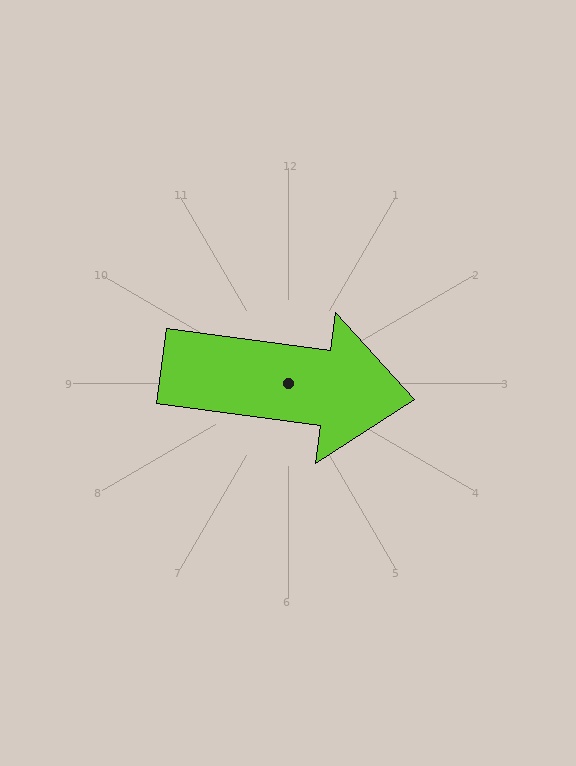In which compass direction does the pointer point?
East.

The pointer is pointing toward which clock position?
Roughly 3 o'clock.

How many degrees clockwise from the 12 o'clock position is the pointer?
Approximately 98 degrees.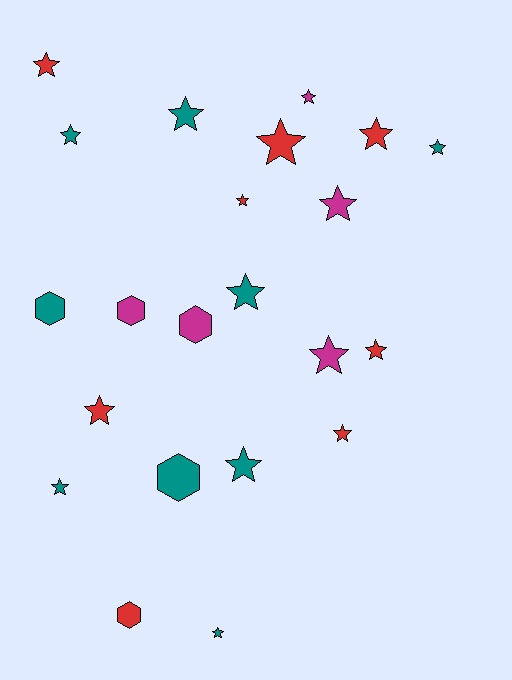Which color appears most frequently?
Teal, with 9 objects.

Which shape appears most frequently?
Star, with 17 objects.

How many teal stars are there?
There are 7 teal stars.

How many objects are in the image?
There are 22 objects.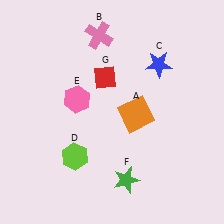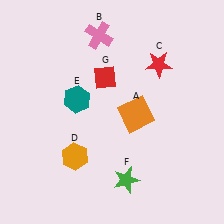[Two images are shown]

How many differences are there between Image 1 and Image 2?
There are 3 differences between the two images.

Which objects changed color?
C changed from blue to red. D changed from lime to orange. E changed from pink to teal.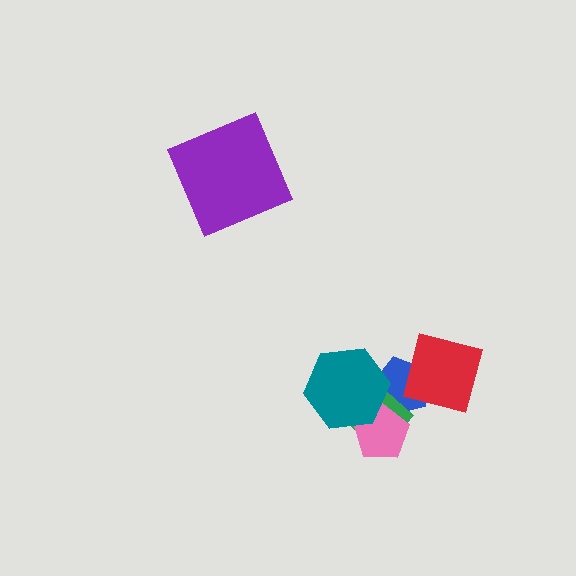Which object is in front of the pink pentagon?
The teal hexagon is in front of the pink pentagon.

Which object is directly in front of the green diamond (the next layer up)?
The pink pentagon is directly in front of the green diamond.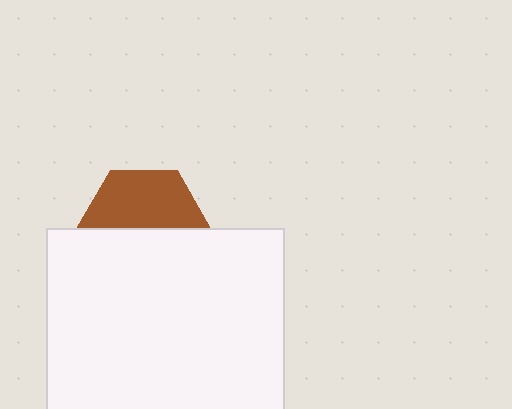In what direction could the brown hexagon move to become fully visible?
The brown hexagon could move up. That would shift it out from behind the white rectangle entirely.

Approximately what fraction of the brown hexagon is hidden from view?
Roughly 51% of the brown hexagon is hidden behind the white rectangle.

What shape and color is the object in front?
The object in front is a white rectangle.